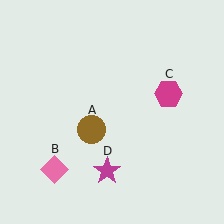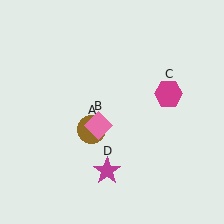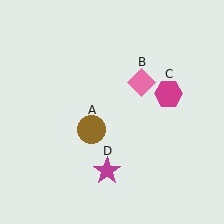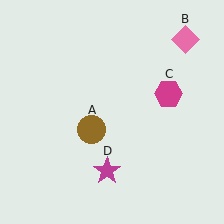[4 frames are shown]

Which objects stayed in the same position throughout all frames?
Brown circle (object A) and magenta hexagon (object C) and magenta star (object D) remained stationary.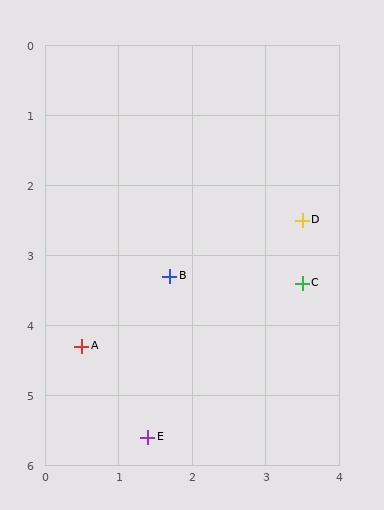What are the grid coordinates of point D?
Point D is at approximately (3.5, 2.5).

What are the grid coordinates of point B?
Point B is at approximately (1.7, 3.3).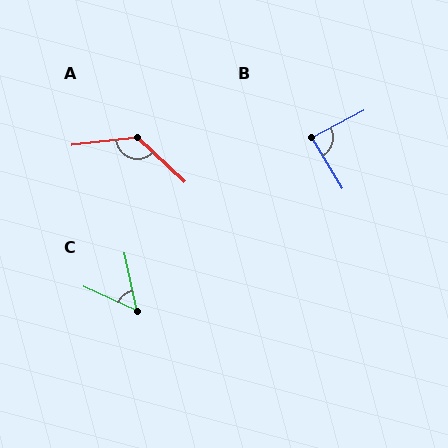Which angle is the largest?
A, at approximately 130 degrees.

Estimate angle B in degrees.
Approximately 87 degrees.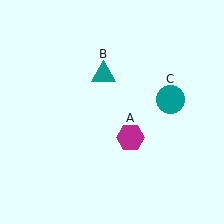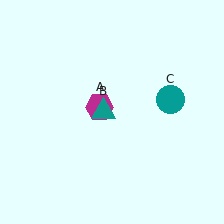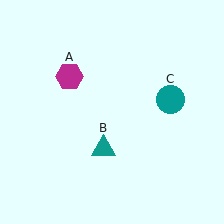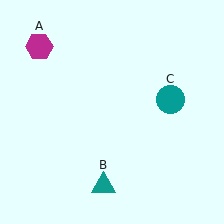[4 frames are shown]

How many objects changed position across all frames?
2 objects changed position: magenta hexagon (object A), teal triangle (object B).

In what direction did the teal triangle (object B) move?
The teal triangle (object B) moved down.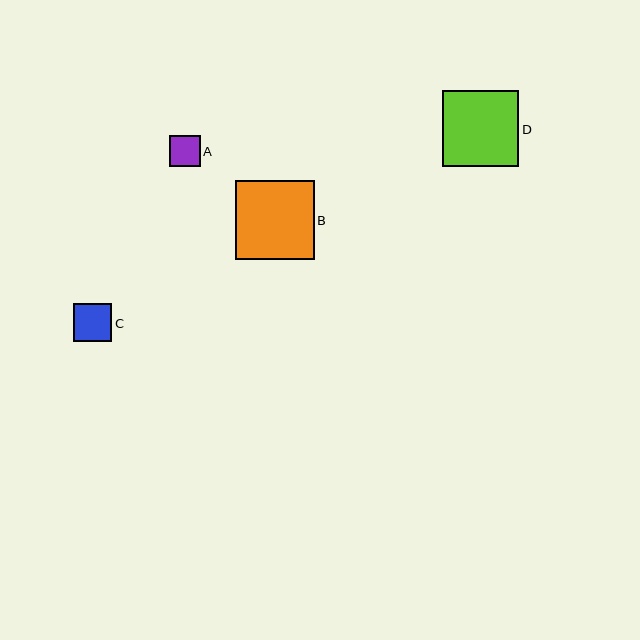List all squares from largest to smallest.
From largest to smallest: B, D, C, A.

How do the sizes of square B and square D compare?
Square B and square D are approximately the same size.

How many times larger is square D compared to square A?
Square D is approximately 2.5 times the size of square A.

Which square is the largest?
Square B is the largest with a size of approximately 78 pixels.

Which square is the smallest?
Square A is the smallest with a size of approximately 31 pixels.